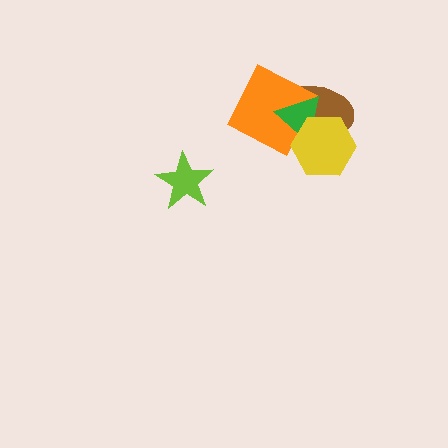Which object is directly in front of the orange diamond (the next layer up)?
The green triangle is directly in front of the orange diamond.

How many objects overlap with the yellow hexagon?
3 objects overlap with the yellow hexagon.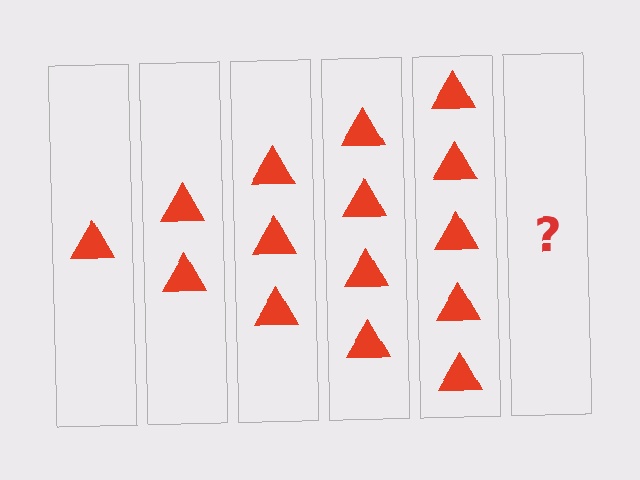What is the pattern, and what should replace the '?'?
The pattern is that each step adds one more triangle. The '?' should be 6 triangles.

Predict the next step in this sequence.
The next step is 6 triangles.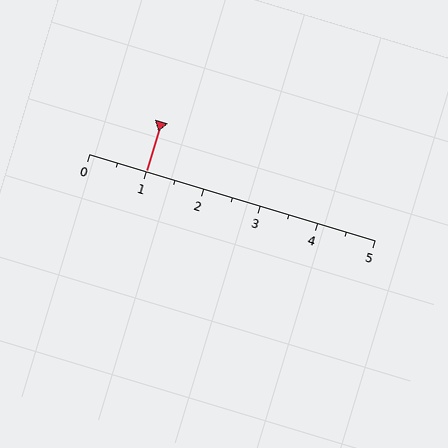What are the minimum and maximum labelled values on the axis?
The axis runs from 0 to 5.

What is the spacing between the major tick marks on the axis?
The major ticks are spaced 1 apart.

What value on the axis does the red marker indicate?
The marker indicates approximately 1.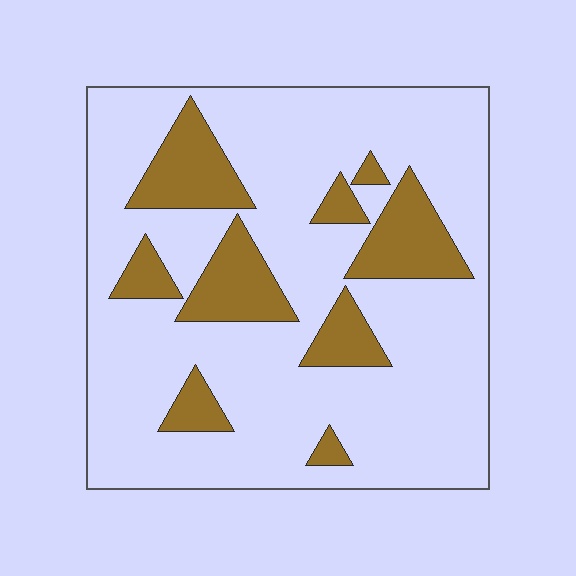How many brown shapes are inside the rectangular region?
9.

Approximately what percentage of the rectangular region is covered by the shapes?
Approximately 20%.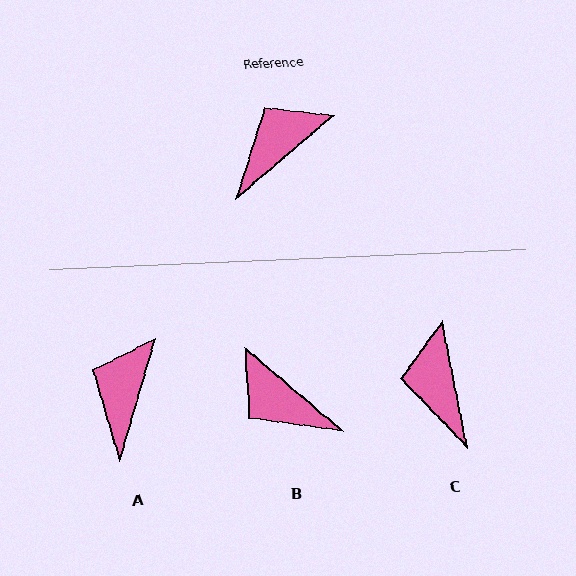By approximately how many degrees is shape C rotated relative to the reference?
Approximately 61 degrees counter-clockwise.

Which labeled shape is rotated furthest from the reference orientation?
B, about 99 degrees away.